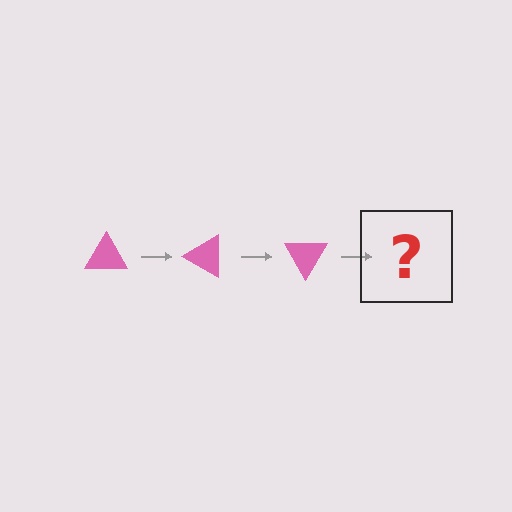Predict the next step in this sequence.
The next step is a pink triangle rotated 90 degrees.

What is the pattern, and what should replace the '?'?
The pattern is that the triangle rotates 30 degrees each step. The '?' should be a pink triangle rotated 90 degrees.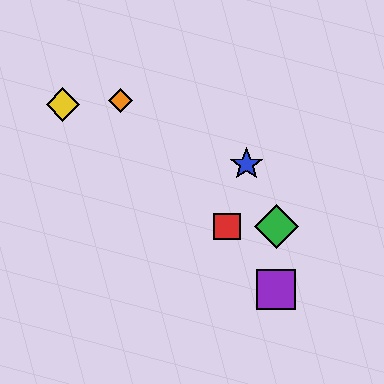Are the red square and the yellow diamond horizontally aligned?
No, the red square is at y≈227 and the yellow diamond is at y≈104.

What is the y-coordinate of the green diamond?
The green diamond is at y≈227.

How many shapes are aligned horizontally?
2 shapes (the red square, the green diamond) are aligned horizontally.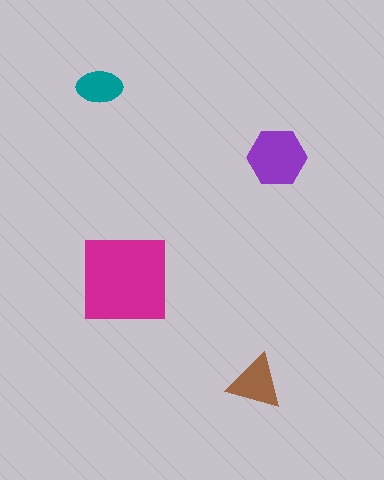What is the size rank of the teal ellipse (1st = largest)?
4th.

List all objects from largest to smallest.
The magenta square, the purple hexagon, the brown triangle, the teal ellipse.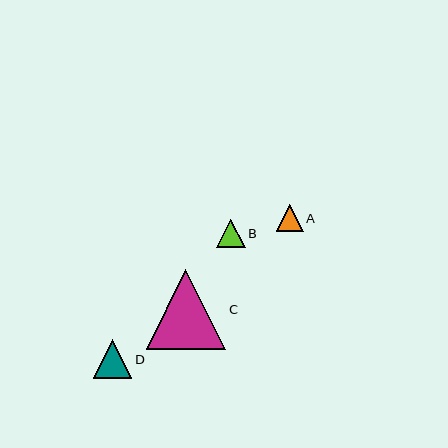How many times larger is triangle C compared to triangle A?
Triangle C is approximately 2.9 times the size of triangle A.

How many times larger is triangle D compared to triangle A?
Triangle D is approximately 1.4 times the size of triangle A.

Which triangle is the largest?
Triangle C is the largest with a size of approximately 79 pixels.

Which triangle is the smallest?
Triangle A is the smallest with a size of approximately 27 pixels.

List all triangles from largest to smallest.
From largest to smallest: C, D, B, A.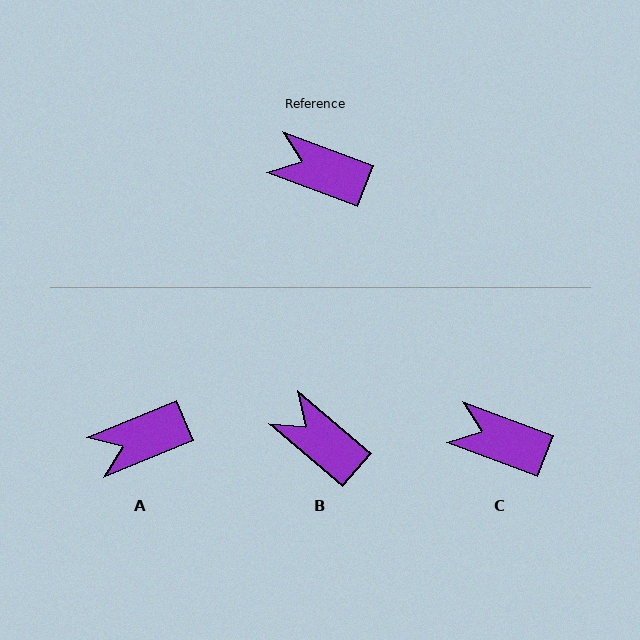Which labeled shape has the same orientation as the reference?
C.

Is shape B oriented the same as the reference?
No, it is off by about 20 degrees.